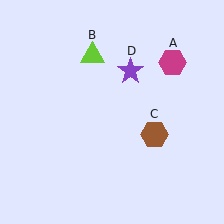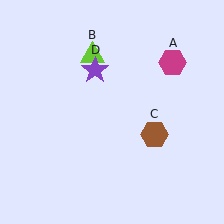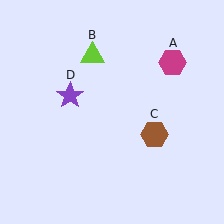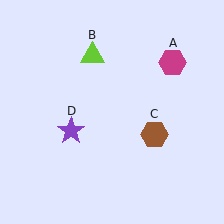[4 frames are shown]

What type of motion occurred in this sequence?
The purple star (object D) rotated counterclockwise around the center of the scene.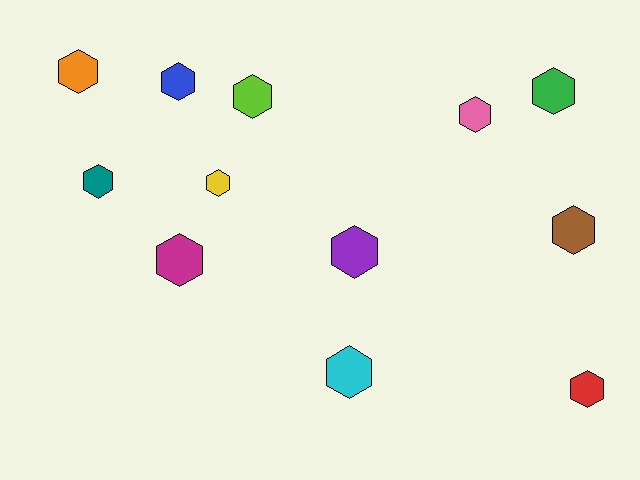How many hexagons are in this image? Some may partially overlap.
There are 12 hexagons.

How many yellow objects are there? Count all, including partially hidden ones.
There is 1 yellow object.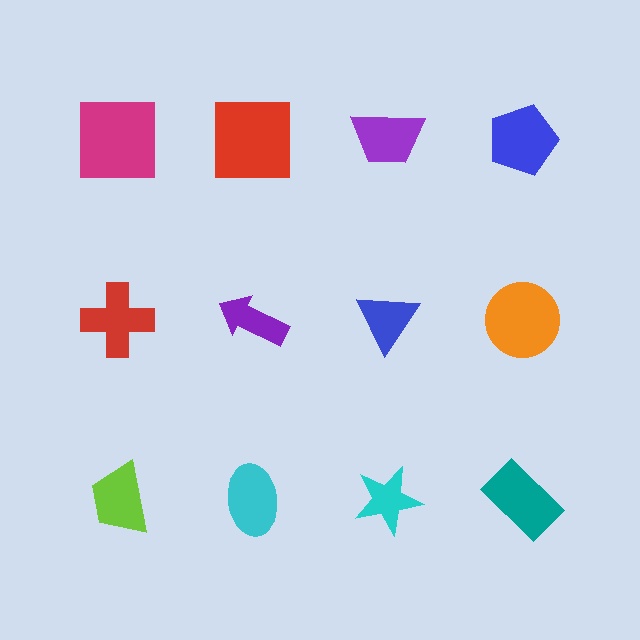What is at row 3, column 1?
A lime trapezoid.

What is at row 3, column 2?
A cyan ellipse.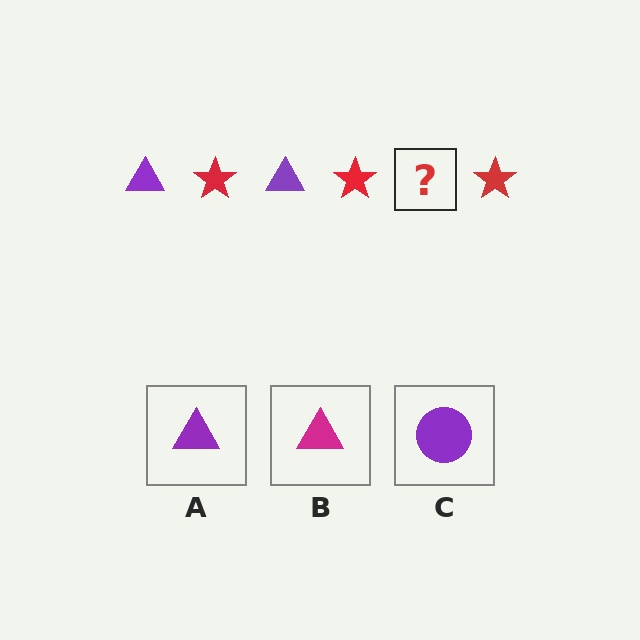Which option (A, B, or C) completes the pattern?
A.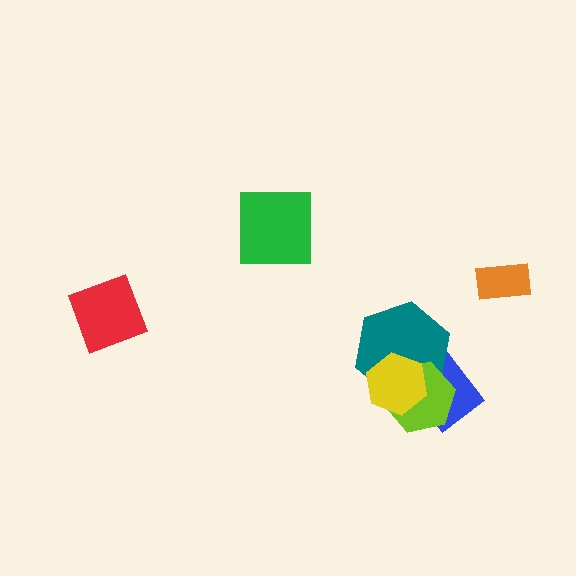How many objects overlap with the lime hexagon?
3 objects overlap with the lime hexagon.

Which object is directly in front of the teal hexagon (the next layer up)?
The lime hexagon is directly in front of the teal hexagon.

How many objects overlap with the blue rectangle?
3 objects overlap with the blue rectangle.